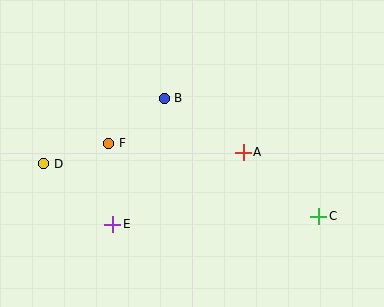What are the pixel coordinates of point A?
Point A is at (243, 152).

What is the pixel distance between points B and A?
The distance between B and A is 96 pixels.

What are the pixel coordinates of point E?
Point E is at (113, 224).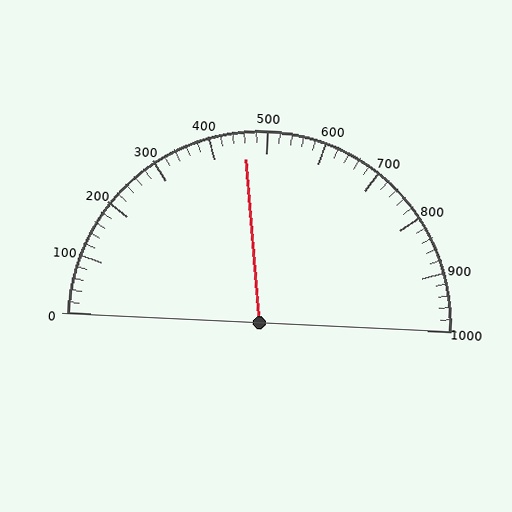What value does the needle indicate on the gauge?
The needle indicates approximately 460.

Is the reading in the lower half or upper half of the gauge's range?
The reading is in the lower half of the range (0 to 1000).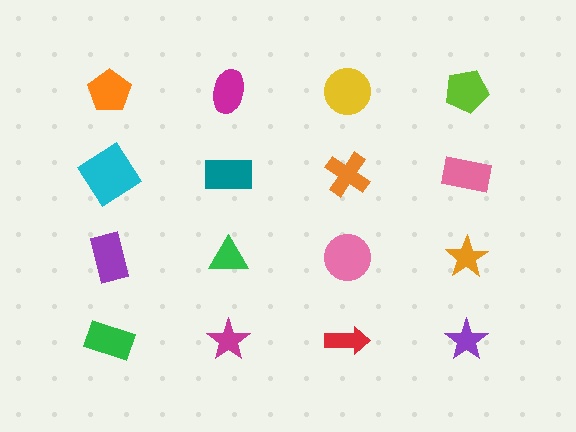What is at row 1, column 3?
A yellow circle.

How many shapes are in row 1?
4 shapes.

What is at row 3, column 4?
An orange star.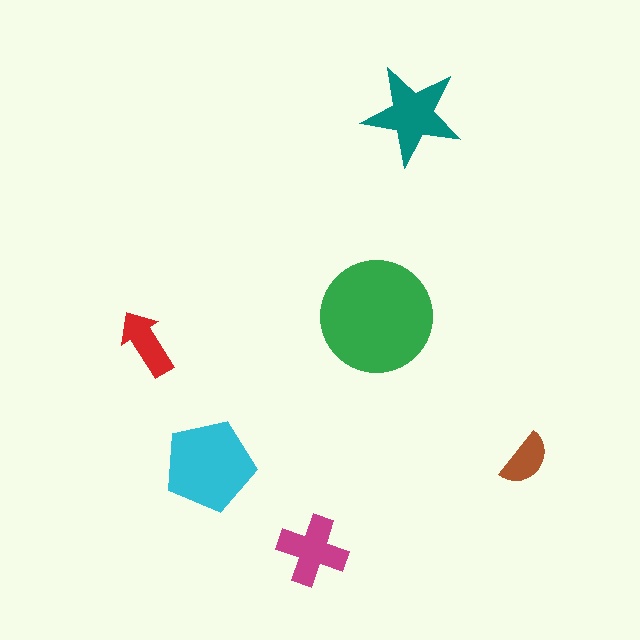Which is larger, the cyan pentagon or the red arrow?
The cyan pentagon.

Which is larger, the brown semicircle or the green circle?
The green circle.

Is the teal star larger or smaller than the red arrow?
Larger.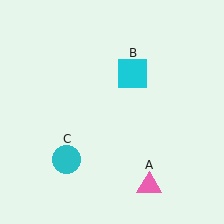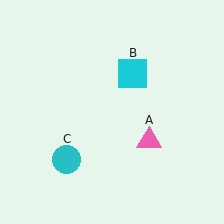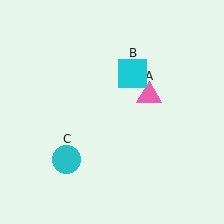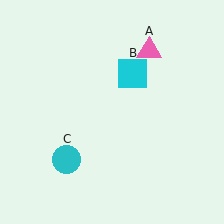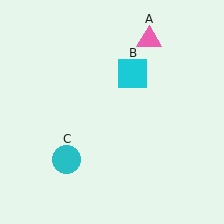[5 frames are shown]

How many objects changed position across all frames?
1 object changed position: pink triangle (object A).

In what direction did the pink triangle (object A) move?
The pink triangle (object A) moved up.